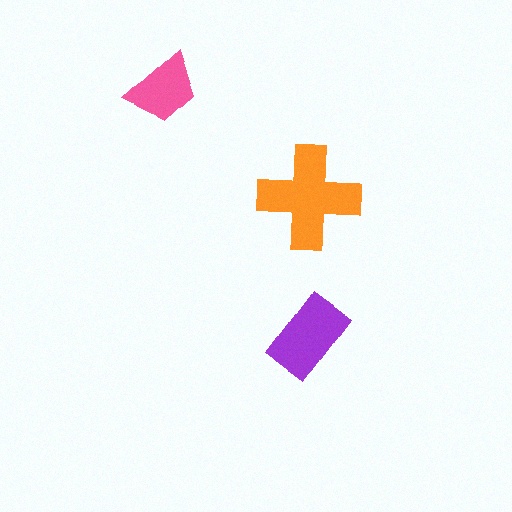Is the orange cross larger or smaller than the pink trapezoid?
Larger.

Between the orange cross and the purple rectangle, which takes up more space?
The orange cross.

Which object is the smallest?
The pink trapezoid.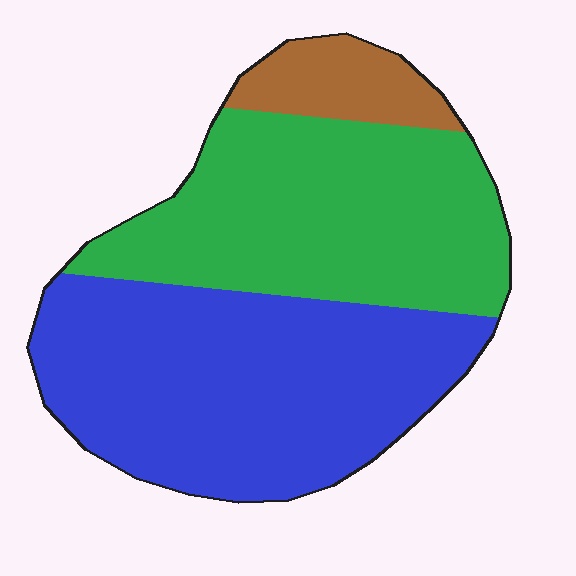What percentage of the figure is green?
Green takes up between a quarter and a half of the figure.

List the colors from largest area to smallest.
From largest to smallest: blue, green, brown.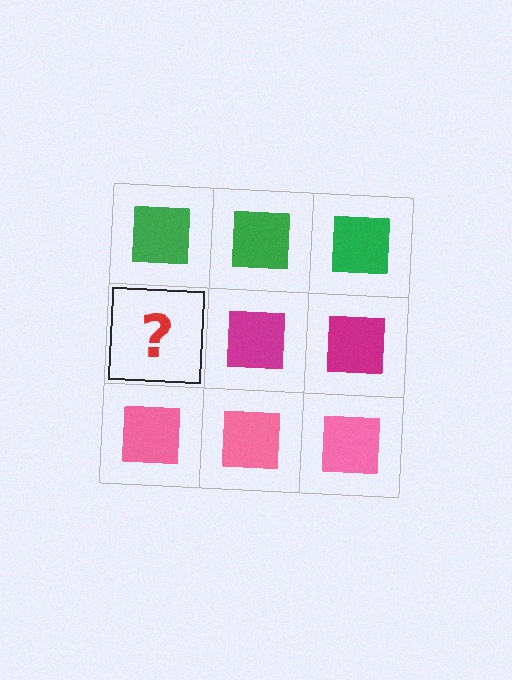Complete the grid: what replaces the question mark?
The question mark should be replaced with a magenta square.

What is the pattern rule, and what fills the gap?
The rule is that each row has a consistent color. The gap should be filled with a magenta square.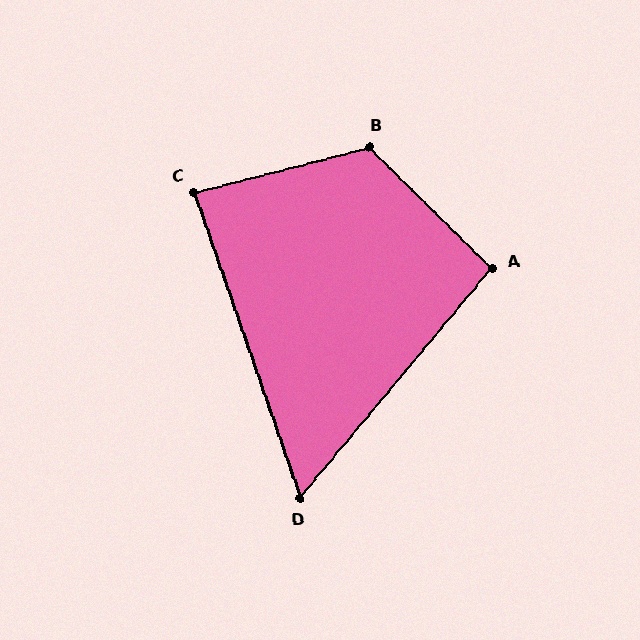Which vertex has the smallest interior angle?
D, at approximately 59 degrees.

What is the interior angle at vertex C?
Approximately 85 degrees (approximately right).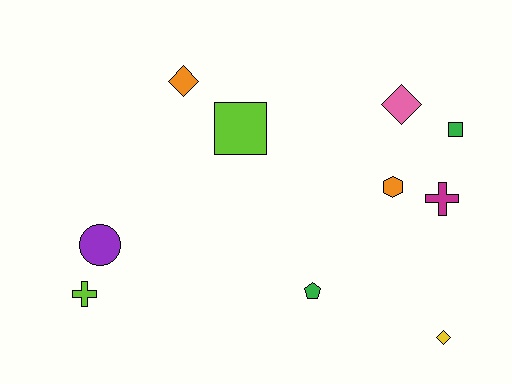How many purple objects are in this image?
There is 1 purple object.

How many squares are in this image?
There are 2 squares.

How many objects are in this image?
There are 10 objects.